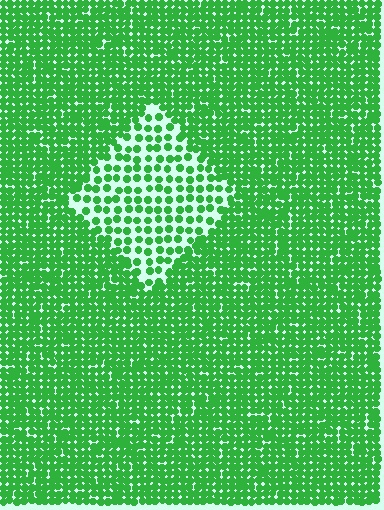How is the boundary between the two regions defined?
The boundary is defined by a change in element density (approximately 2.2x ratio). All elements are the same color, size, and shape.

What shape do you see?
I see a diamond.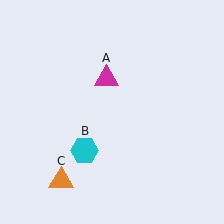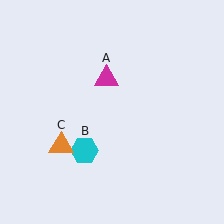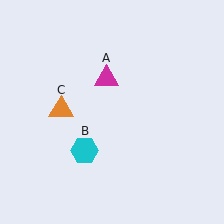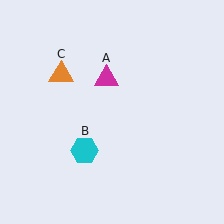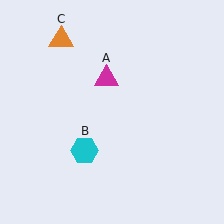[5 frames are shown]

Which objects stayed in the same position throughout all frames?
Magenta triangle (object A) and cyan hexagon (object B) remained stationary.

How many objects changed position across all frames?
1 object changed position: orange triangle (object C).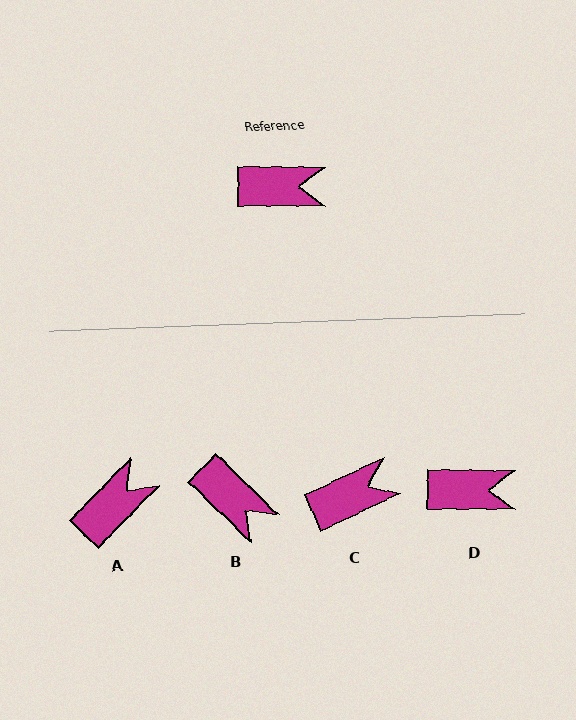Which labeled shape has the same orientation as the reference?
D.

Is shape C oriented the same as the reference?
No, it is off by about 25 degrees.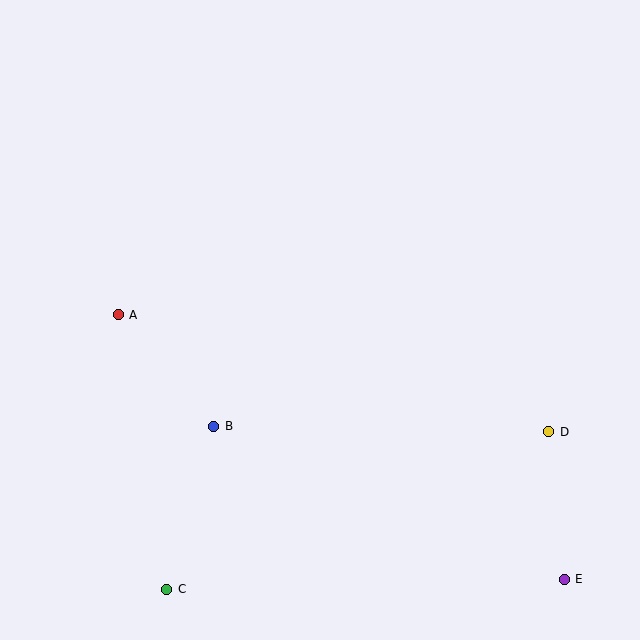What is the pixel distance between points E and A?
The distance between E and A is 518 pixels.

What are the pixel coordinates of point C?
Point C is at (167, 589).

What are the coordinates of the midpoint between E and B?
The midpoint between E and B is at (389, 503).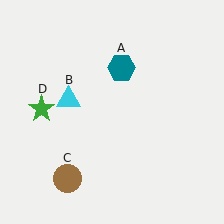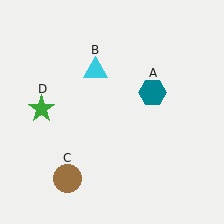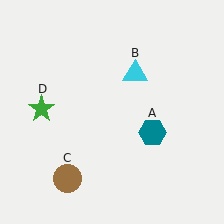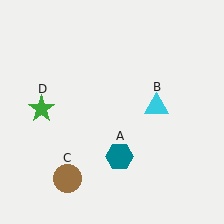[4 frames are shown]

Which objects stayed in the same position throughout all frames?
Brown circle (object C) and green star (object D) remained stationary.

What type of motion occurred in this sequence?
The teal hexagon (object A), cyan triangle (object B) rotated clockwise around the center of the scene.